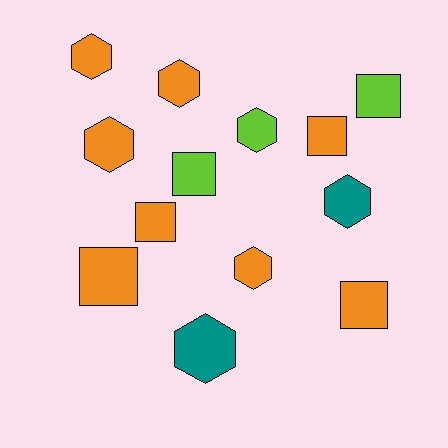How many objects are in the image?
There are 13 objects.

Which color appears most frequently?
Orange, with 8 objects.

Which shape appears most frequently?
Hexagon, with 7 objects.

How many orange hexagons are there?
There are 4 orange hexagons.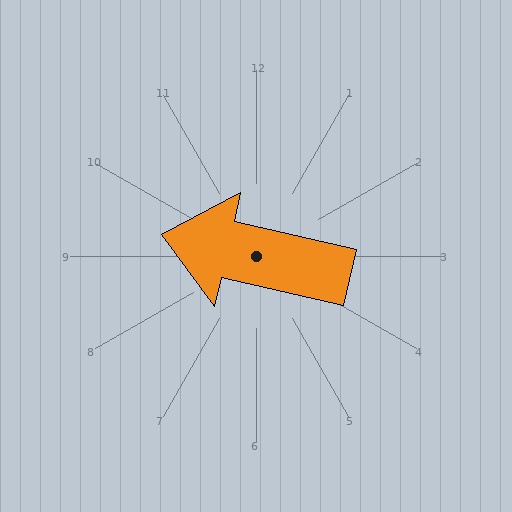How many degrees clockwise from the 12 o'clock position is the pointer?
Approximately 283 degrees.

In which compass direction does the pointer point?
West.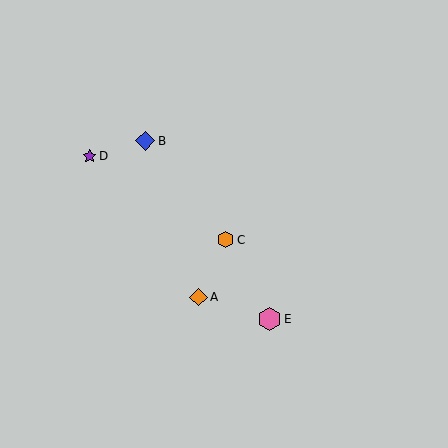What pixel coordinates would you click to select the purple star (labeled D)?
Click at (90, 156) to select the purple star D.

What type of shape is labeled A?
Shape A is an orange diamond.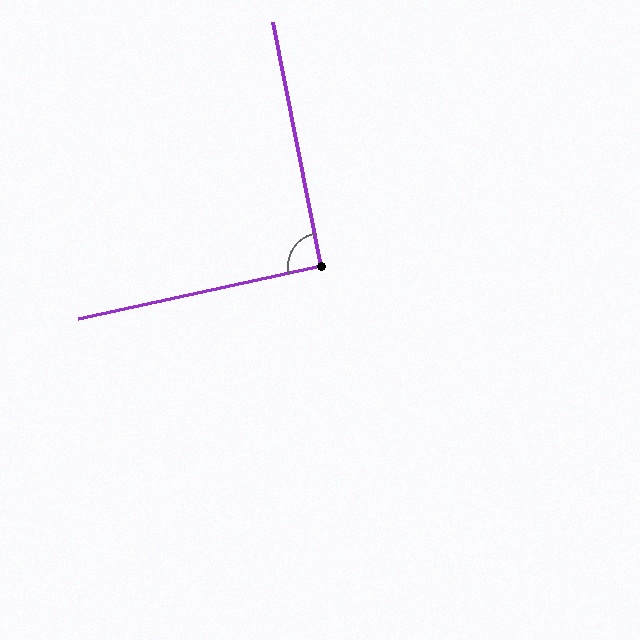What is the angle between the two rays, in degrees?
Approximately 91 degrees.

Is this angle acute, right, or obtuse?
It is approximately a right angle.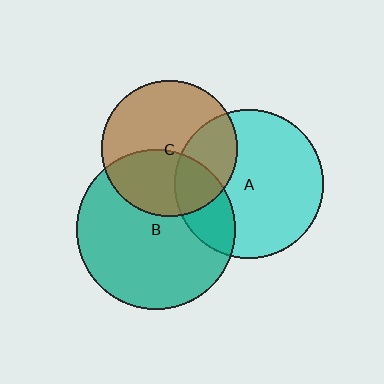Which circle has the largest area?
Circle B (teal).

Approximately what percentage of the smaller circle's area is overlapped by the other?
Approximately 25%.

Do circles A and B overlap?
Yes.